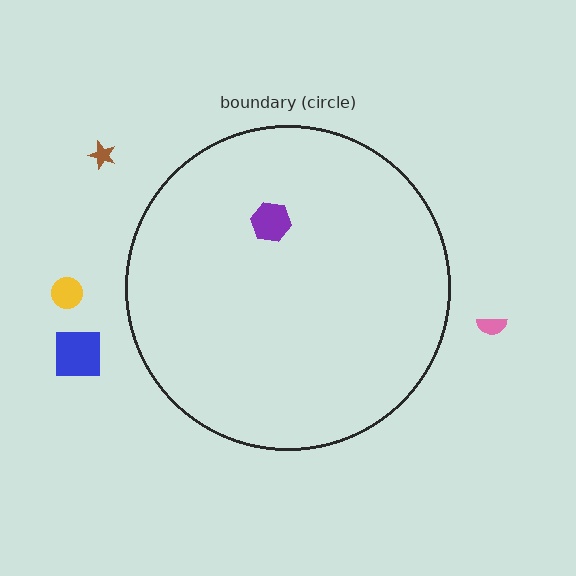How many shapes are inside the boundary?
1 inside, 4 outside.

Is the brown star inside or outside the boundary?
Outside.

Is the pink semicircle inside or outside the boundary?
Outside.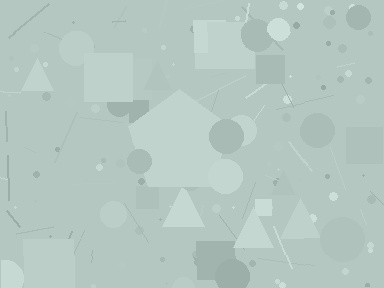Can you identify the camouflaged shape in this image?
The camouflaged shape is a pentagon.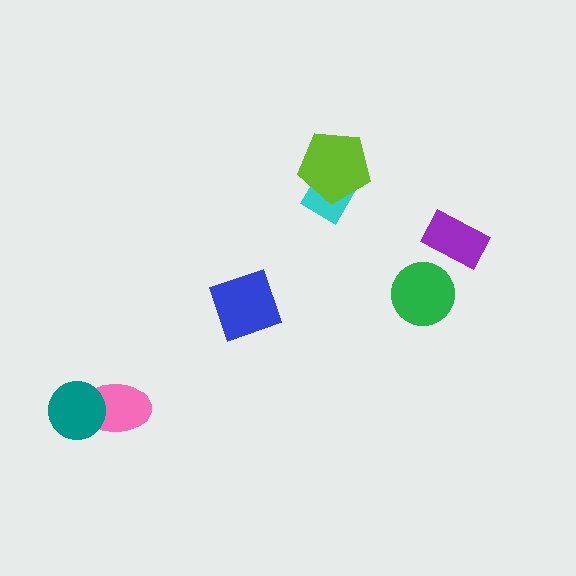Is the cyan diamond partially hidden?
Yes, it is partially covered by another shape.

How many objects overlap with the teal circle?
1 object overlaps with the teal circle.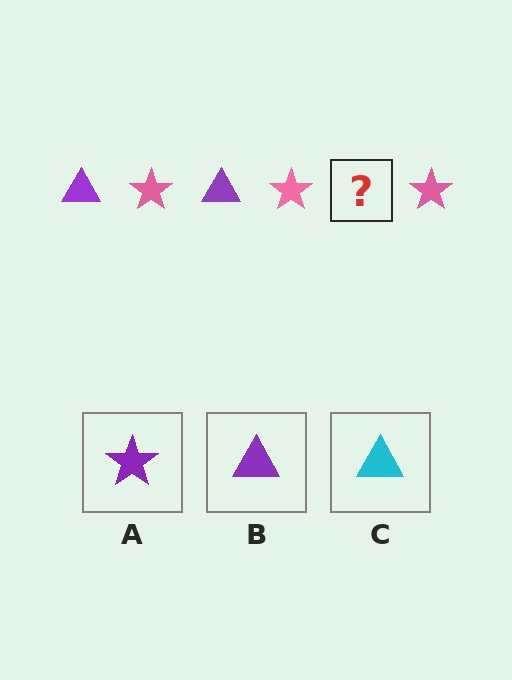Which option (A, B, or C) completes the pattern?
B.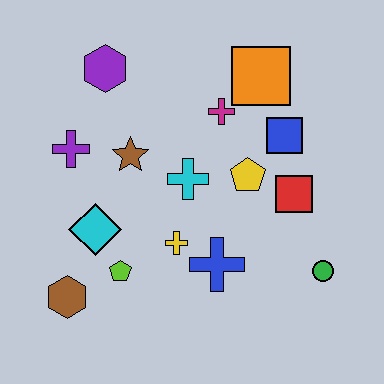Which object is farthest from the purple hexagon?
The green circle is farthest from the purple hexagon.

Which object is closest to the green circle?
The red square is closest to the green circle.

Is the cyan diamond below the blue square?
Yes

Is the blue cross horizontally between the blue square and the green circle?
No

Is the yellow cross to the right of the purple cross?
Yes